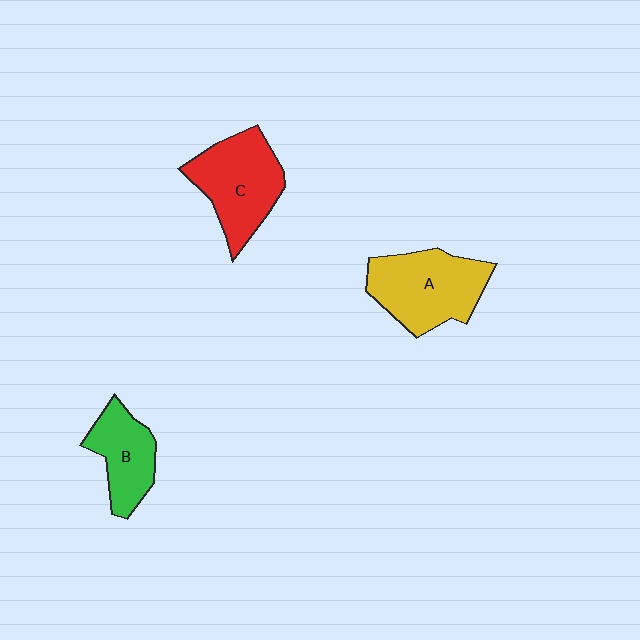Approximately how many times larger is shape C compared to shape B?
Approximately 1.4 times.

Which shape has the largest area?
Shape A (yellow).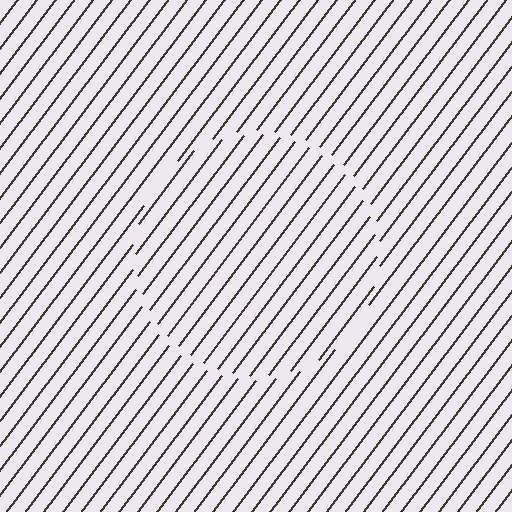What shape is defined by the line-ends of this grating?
An illusory circle. The interior of the shape contains the same grating, shifted by half a period — the contour is defined by the phase discontinuity where line-ends from the inner and outer gratings abut.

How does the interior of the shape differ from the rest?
The interior of the shape contains the same grating, shifted by half a period — the contour is defined by the phase discontinuity where line-ends from the inner and outer gratings abut.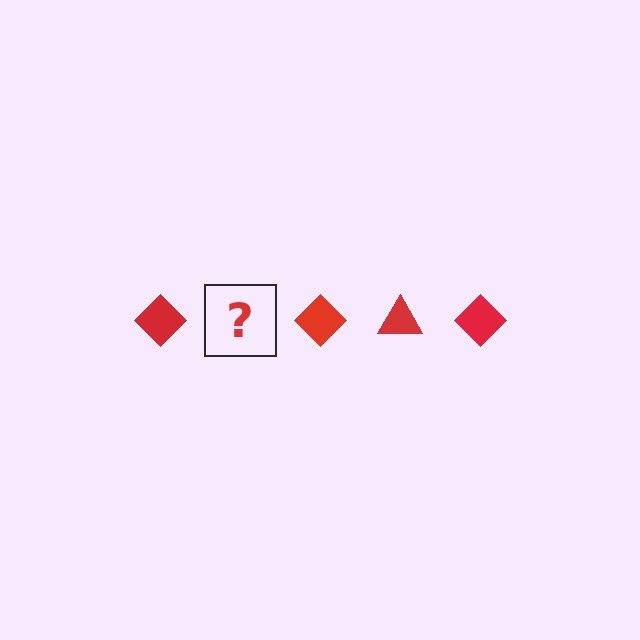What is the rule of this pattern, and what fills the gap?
The rule is that the pattern cycles through diamond, triangle shapes in red. The gap should be filled with a red triangle.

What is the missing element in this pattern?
The missing element is a red triangle.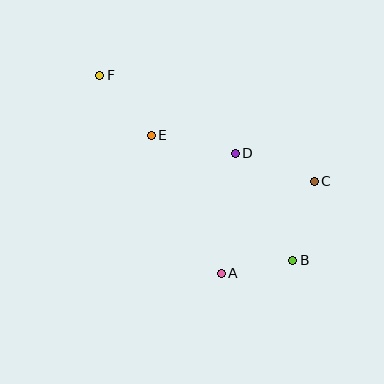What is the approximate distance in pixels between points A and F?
The distance between A and F is approximately 233 pixels.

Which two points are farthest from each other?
Points B and F are farthest from each other.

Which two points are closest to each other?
Points A and B are closest to each other.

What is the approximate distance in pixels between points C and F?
The distance between C and F is approximately 240 pixels.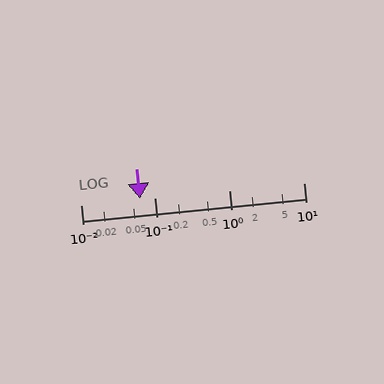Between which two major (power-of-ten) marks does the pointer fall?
The pointer is between 0.01 and 0.1.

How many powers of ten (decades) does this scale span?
The scale spans 3 decades, from 0.01 to 10.